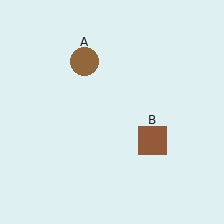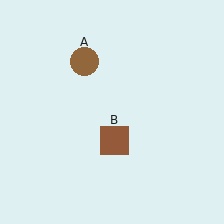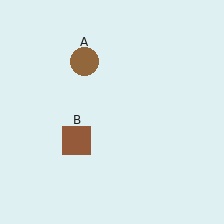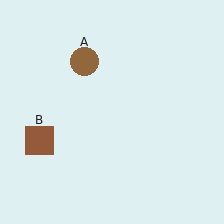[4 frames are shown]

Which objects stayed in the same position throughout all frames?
Brown circle (object A) remained stationary.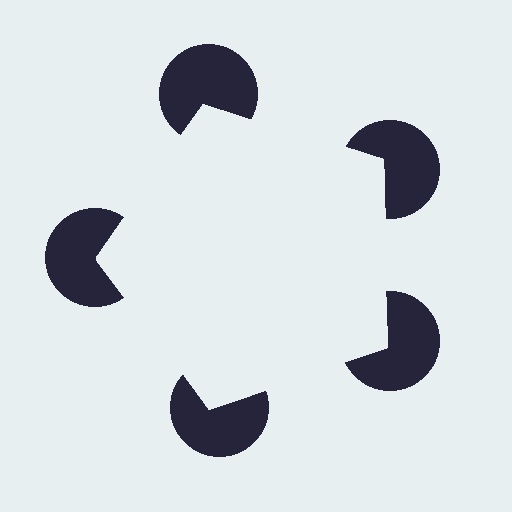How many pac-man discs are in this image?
There are 5 — one at each vertex of the illusory pentagon.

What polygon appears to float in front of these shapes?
An illusory pentagon — its edges are inferred from the aligned wedge cuts in the pac-man discs, not physically drawn.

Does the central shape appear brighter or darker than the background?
It typically appears slightly brighter than the background, even though no actual brightness change is drawn.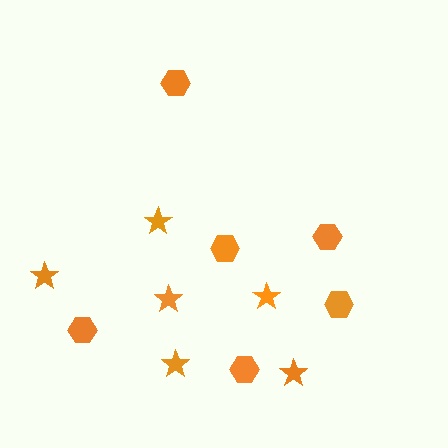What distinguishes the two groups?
There are 2 groups: one group of stars (6) and one group of hexagons (6).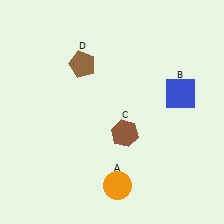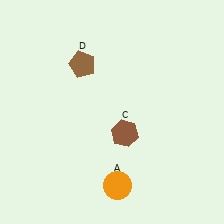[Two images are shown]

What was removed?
The blue square (B) was removed in Image 2.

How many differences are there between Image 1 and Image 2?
There is 1 difference between the two images.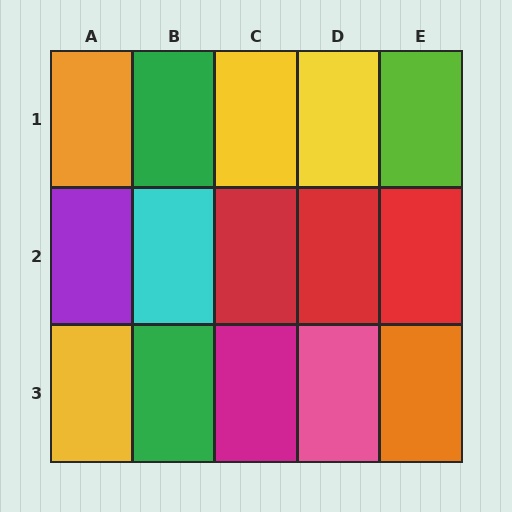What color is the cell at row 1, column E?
Lime.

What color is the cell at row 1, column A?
Orange.